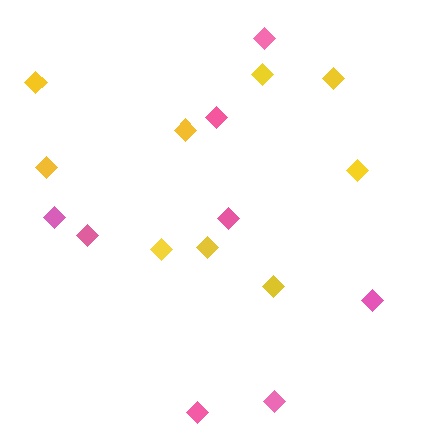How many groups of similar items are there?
There are 2 groups: one group of yellow diamonds (9) and one group of pink diamonds (8).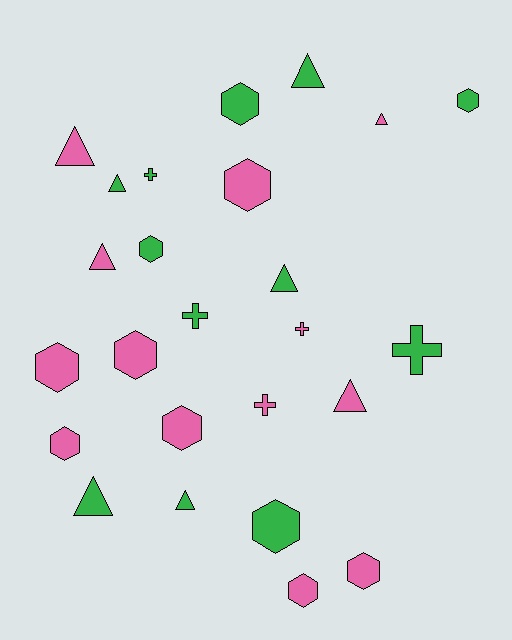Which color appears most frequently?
Pink, with 13 objects.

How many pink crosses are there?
There are 2 pink crosses.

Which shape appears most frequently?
Hexagon, with 11 objects.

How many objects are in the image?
There are 25 objects.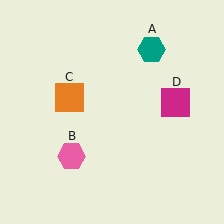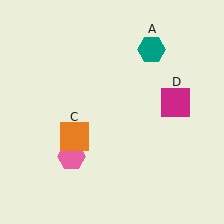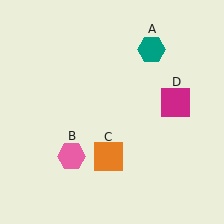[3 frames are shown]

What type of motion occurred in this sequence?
The orange square (object C) rotated counterclockwise around the center of the scene.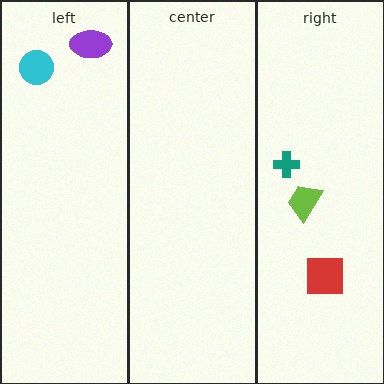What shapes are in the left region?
The purple ellipse, the cyan circle.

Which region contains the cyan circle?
The left region.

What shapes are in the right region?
The lime trapezoid, the red square, the teal cross.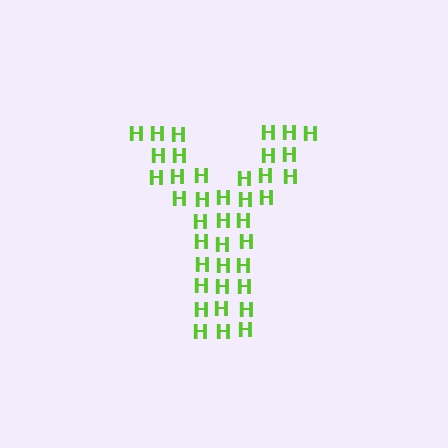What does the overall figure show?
The overall figure shows the letter Y.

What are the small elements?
The small elements are letter H's.